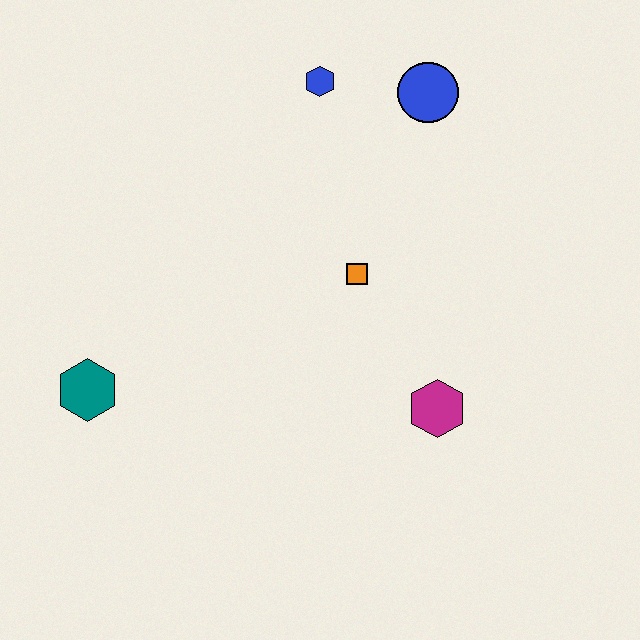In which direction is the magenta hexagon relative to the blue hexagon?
The magenta hexagon is below the blue hexagon.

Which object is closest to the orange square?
The magenta hexagon is closest to the orange square.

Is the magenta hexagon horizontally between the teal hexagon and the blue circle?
No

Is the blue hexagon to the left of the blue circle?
Yes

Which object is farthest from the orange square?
The teal hexagon is farthest from the orange square.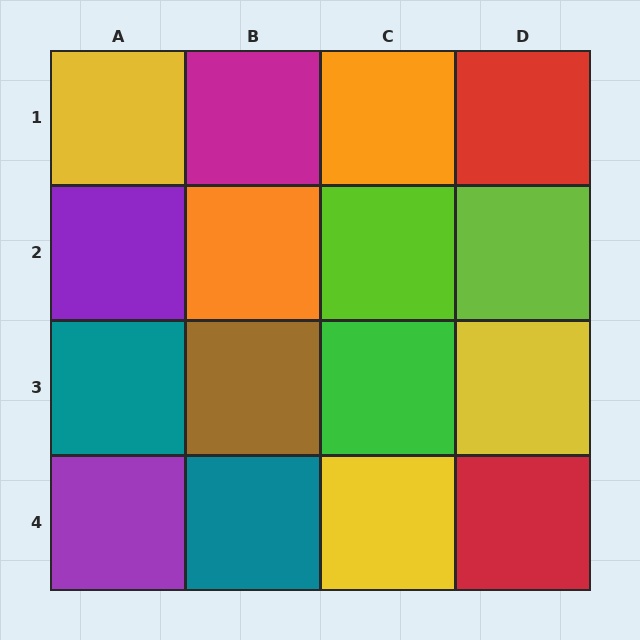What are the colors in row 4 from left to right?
Purple, teal, yellow, red.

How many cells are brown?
1 cell is brown.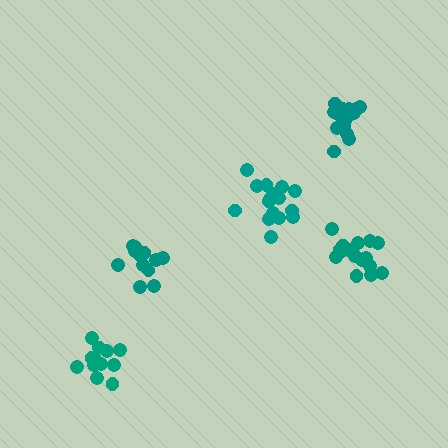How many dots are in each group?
Group 1: 16 dots, Group 2: 17 dots, Group 3: 13 dots, Group 4: 19 dots, Group 5: 13 dots (78 total).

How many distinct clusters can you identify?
There are 5 distinct clusters.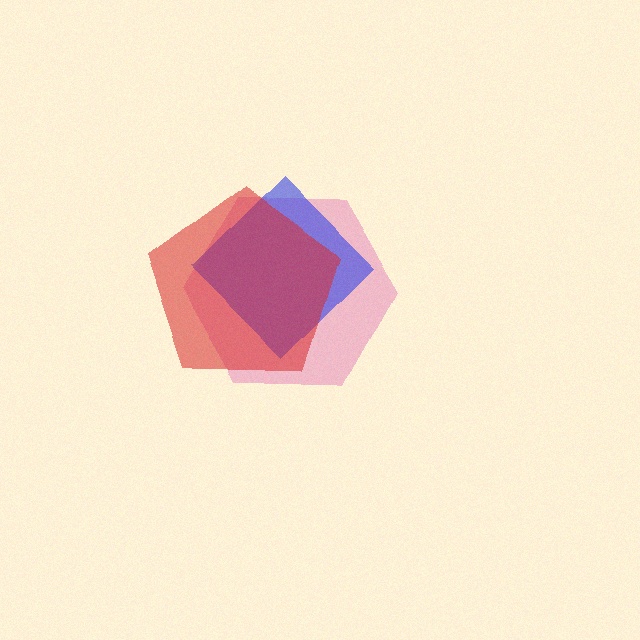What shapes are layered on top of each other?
The layered shapes are: a pink hexagon, a blue diamond, a red pentagon.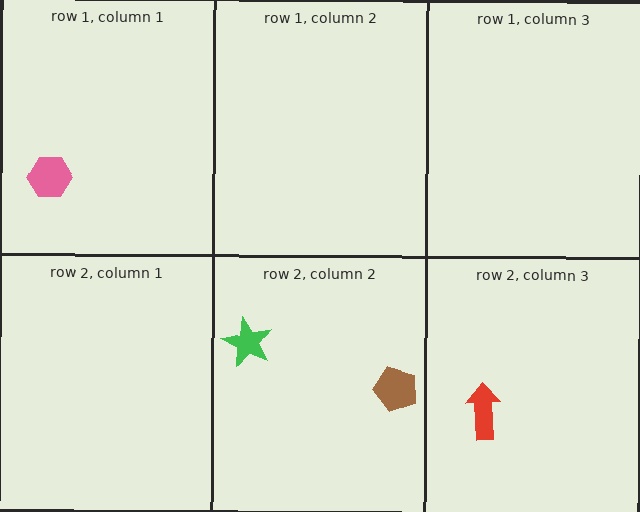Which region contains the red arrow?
The row 2, column 3 region.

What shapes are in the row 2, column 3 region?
The red arrow.